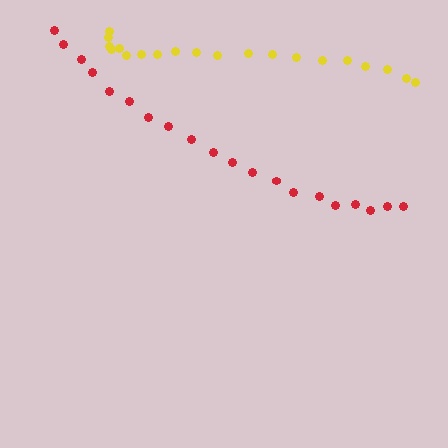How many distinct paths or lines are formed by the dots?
There are 2 distinct paths.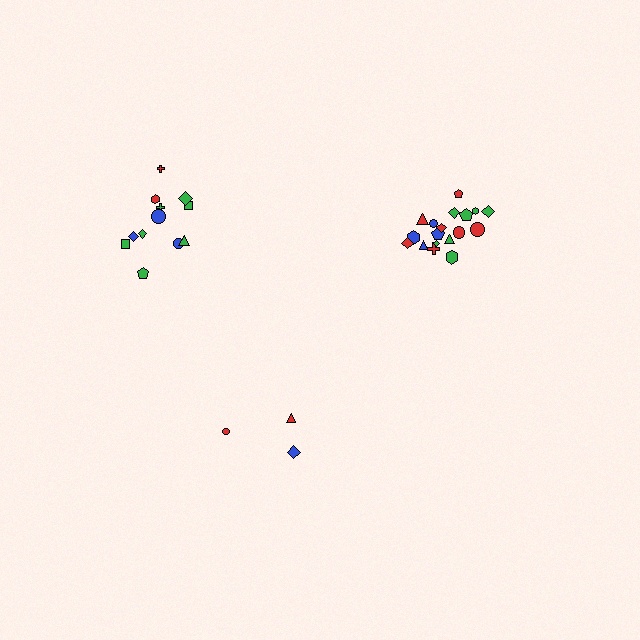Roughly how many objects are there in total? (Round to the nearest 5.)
Roughly 35 objects in total.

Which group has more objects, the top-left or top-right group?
The top-right group.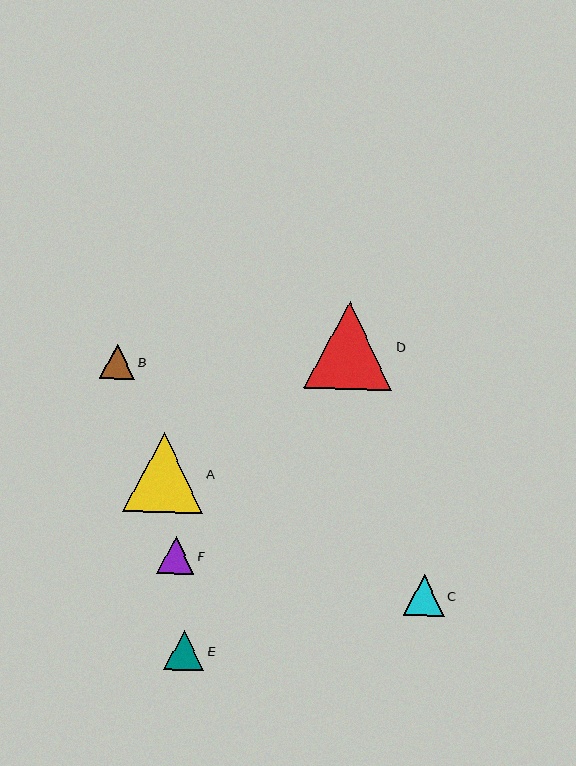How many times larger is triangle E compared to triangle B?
Triangle E is approximately 1.1 times the size of triangle B.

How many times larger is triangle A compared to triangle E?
Triangle A is approximately 2.0 times the size of triangle E.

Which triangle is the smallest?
Triangle B is the smallest with a size of approximately 35 pixels.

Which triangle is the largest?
Triangle D is the largest with a size of approximately 88 pixels.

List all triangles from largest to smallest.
From largest to smallest: D, A, C, E, F, B.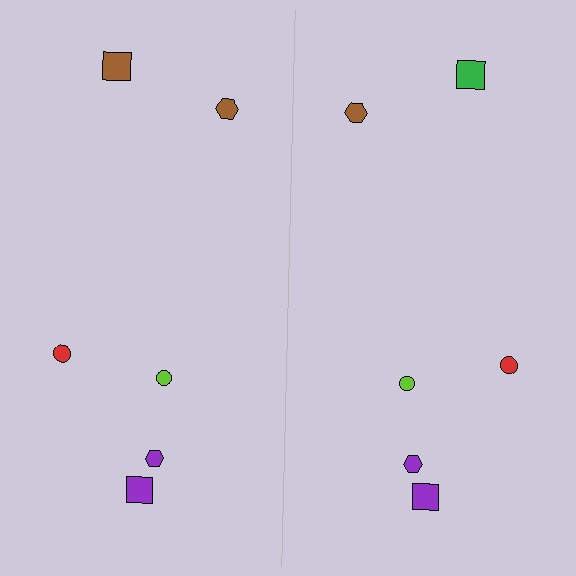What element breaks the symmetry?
The green square on the right side breaks the symmetry — its mirror counterpart is brown.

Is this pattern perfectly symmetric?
No, the pattern is not perfectly symmetric. The green square on the right side breaks the symmetry — its mirror counterpart is brown.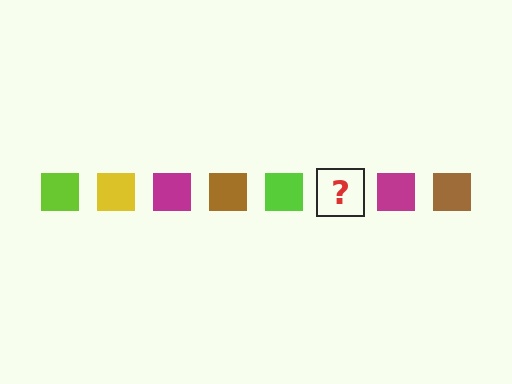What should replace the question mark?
The question mark should be replaced with a yellow square.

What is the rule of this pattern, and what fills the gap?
The rule is that the pattern cycles through lime, yellow, magenta, brown squares. The gap should be filled with a yellow square.